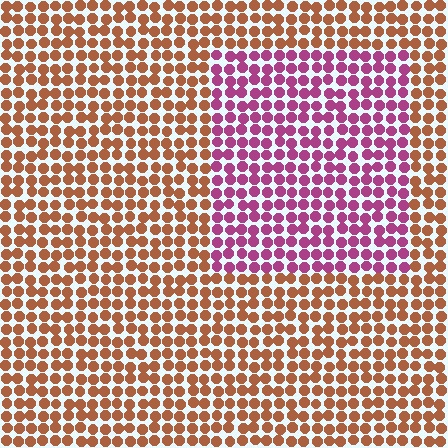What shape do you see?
I see a rectangle.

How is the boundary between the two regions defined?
The boundary is defined purely by a slight shift in hue (about 59 degrees). Spacing, size, and orientation are identical on both sides.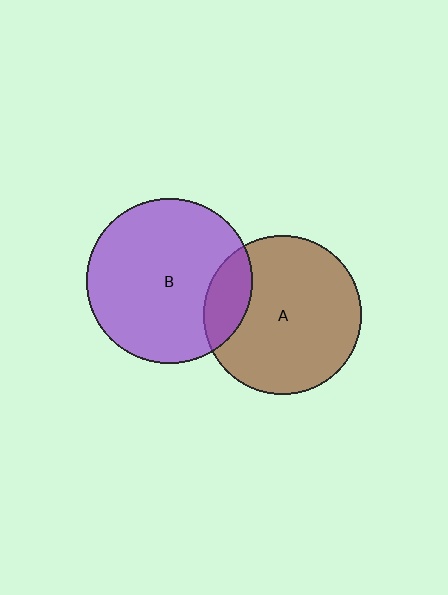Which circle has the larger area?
Circle B (purple).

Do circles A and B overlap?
Yes.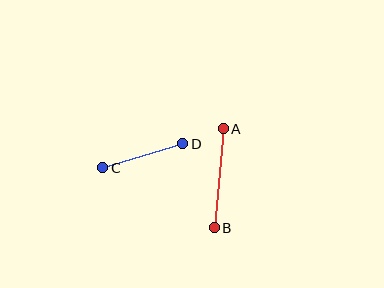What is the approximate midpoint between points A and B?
The midpoint is at approximately (219, 178) pixels.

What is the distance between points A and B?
The distance is approximately 99 pixels.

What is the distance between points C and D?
The distance is approximately 83 pixels.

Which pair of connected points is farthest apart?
Points A and B are farthest apart.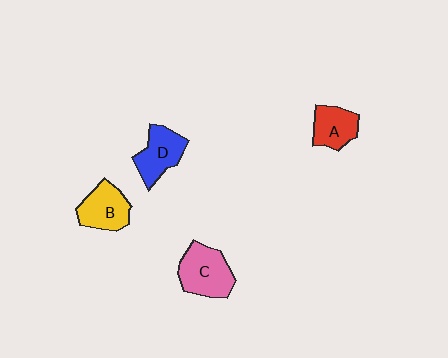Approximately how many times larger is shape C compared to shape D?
Approximately 1.2 times.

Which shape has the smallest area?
Shape A (red).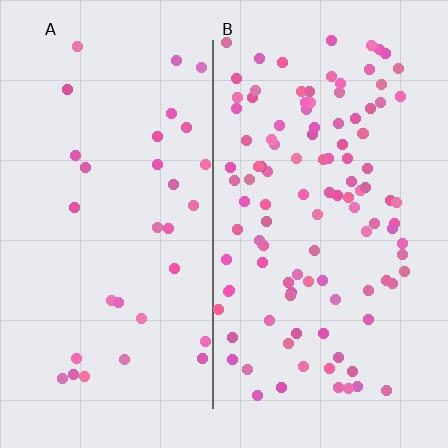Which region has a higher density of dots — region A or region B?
B (the right).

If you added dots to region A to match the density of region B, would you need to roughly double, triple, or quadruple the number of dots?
Approximately triple.